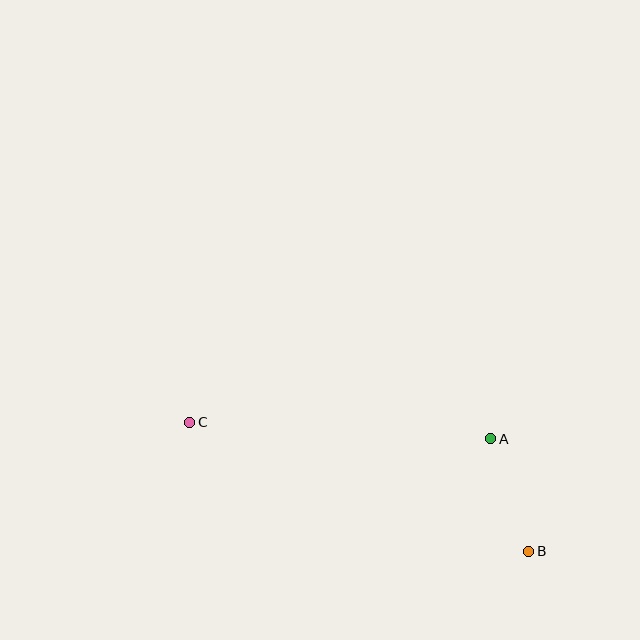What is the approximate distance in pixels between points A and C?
The distance between A and C is approximately 302 pixels.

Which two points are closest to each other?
Points A and B are closest to each other.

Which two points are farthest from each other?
Points B and C are farthest from each other.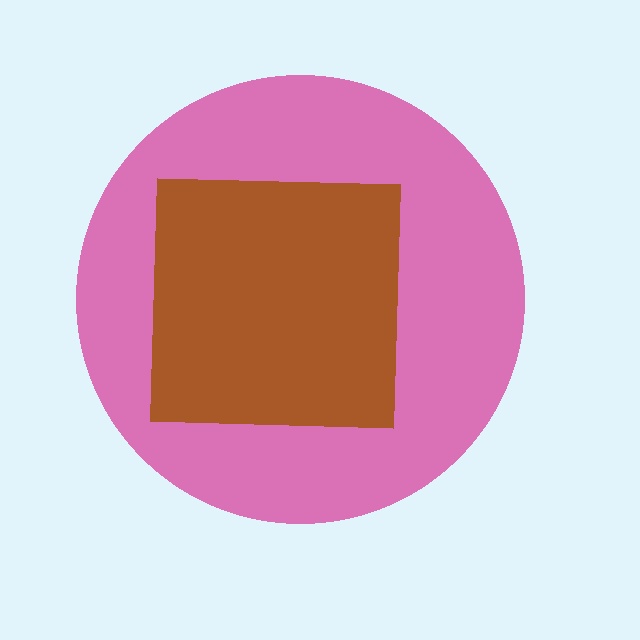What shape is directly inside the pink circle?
The brown square.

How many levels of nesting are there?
2.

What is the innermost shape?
The brown square.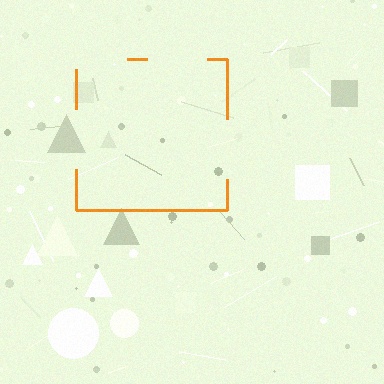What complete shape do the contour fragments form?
The contour fragments form a square.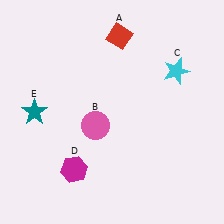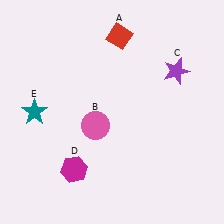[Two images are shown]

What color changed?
The star (C) changed from cyan in Image 1 to purple in Image 2.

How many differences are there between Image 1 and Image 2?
There is 1 difference between the two images.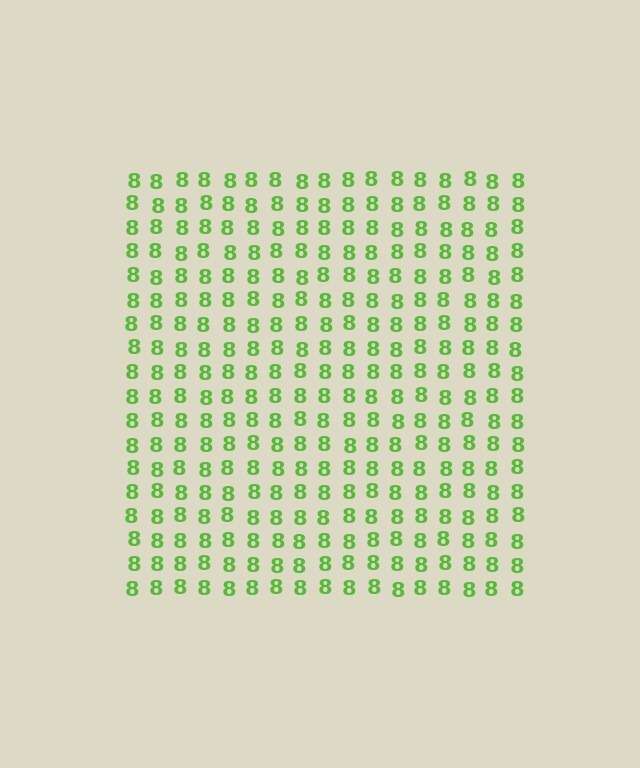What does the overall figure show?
The overall figure shows a square.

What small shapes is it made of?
It is made of small digit 8's.